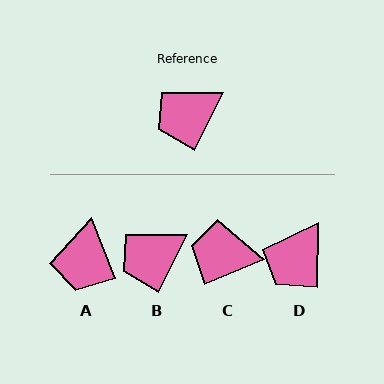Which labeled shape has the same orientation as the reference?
B.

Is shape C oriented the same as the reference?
No, it is off by about 41 degrees.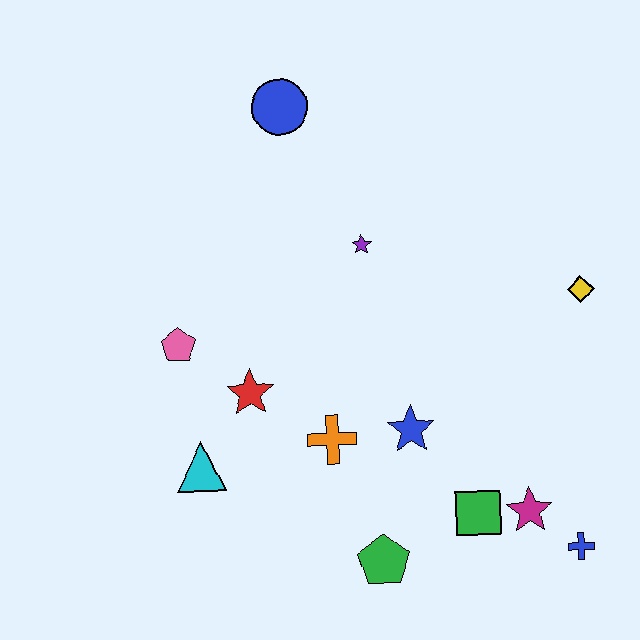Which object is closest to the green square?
The magenta star is closest to the green square.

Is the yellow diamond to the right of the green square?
Yes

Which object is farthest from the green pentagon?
The blue circle is farthest from the green pentagon.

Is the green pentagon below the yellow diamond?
Yes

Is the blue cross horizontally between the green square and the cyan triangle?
No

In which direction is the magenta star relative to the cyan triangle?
The magenta star is to the right of the cyan triangle.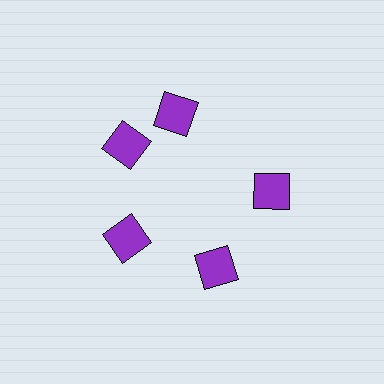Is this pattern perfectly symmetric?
No. The 5 purple squares are arranged in a ring, but one element near the 1 o'clock position is rotated out of alignment along the ring, breaking the 5-fold rotational symmetry.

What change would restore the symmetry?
The symmetry would be restored by rotating it back into even spacing with its neighbors so that all 5 squares sit at equal angles and equal distance from the center.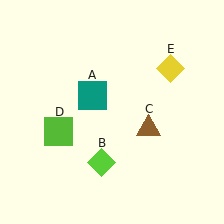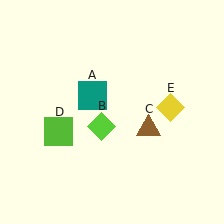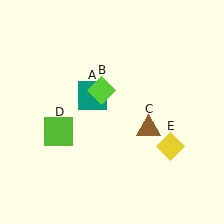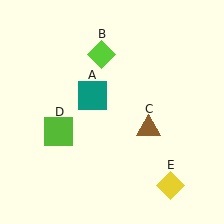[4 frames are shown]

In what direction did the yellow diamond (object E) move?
The yellow diamond (object E) moved down.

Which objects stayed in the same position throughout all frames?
Teal square (object A) and brown triangle (object C) and lime square (object D) remained stationary.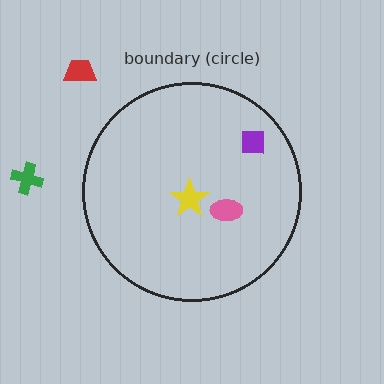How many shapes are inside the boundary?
3 inside, 2 outside.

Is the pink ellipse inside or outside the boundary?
Inside.